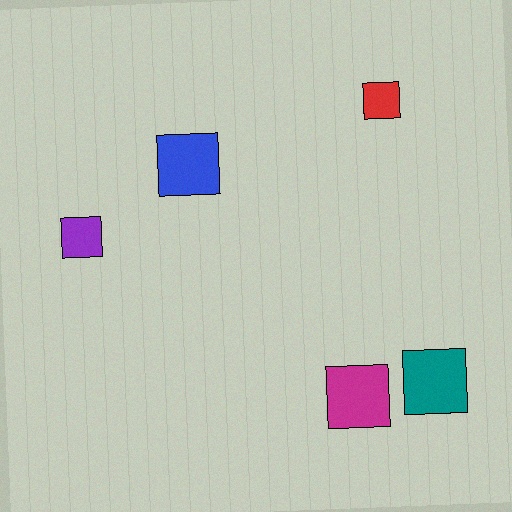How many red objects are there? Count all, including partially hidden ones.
There is 1 red object.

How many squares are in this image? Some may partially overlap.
There are 5 squares.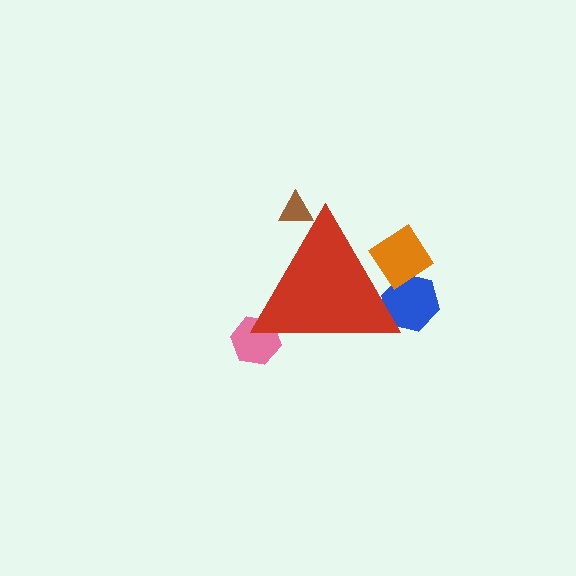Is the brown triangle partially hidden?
Yes, the brown triangle is partially hidden behind the red triangle.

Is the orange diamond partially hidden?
Yes, the orange diamond is partially hidden behind the red triangle.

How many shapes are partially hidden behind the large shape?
4 shapes are partially hidden.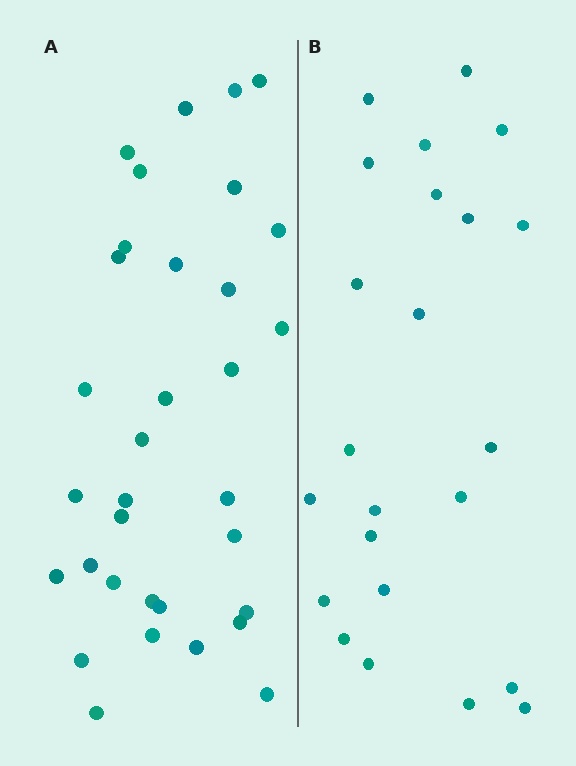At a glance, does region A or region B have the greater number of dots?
Region A (the left region) has more dots.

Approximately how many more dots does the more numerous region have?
Region A has roughly 10 or so more dots than region B.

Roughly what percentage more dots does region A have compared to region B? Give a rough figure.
About 45% more.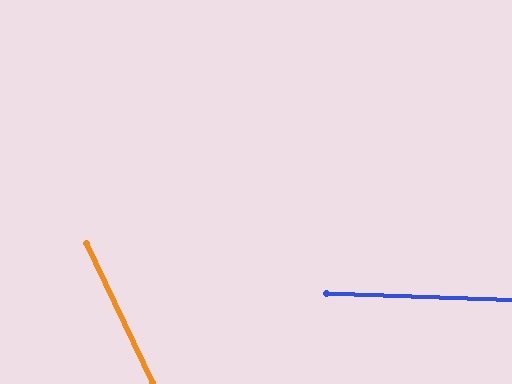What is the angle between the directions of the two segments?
Approximately 63 degrees.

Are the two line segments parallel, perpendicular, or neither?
Neither parallel nor perpendicular — they differ by about 63°.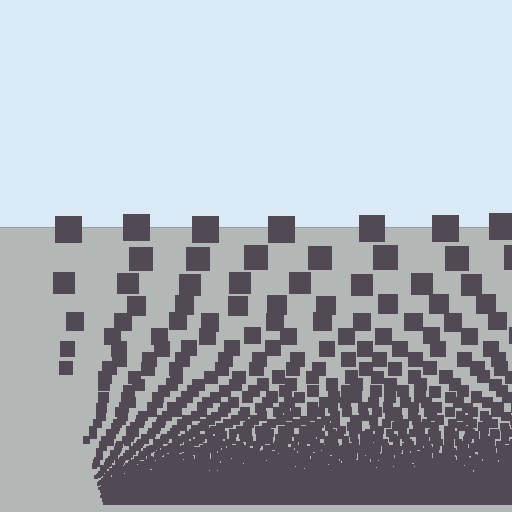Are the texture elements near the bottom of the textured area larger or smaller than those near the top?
Smaller. The gradient is inverted — elements near the bottom are smaller and denser.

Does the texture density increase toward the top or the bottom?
Density increases toward the bottom.